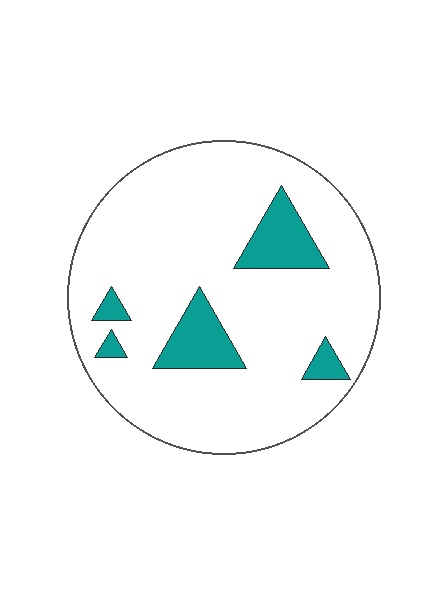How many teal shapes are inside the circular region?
5.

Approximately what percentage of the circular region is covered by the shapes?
Approximately 15%.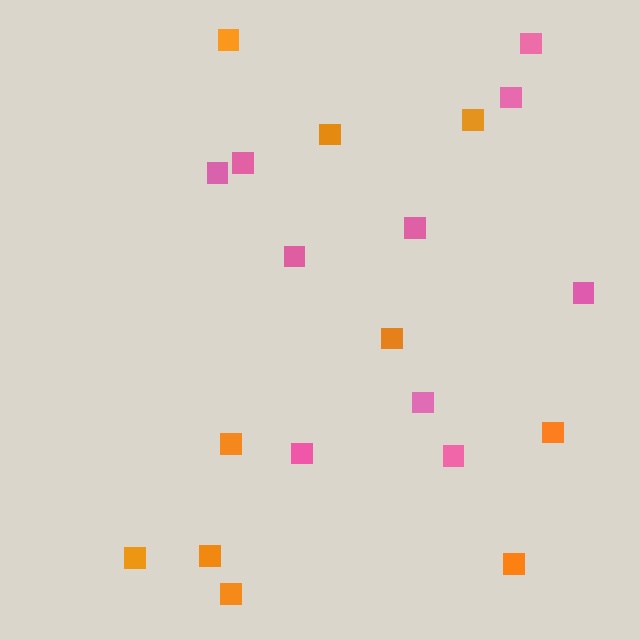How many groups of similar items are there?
There are 2 groups: one group of pink squares (10) and one group of orange squares (10).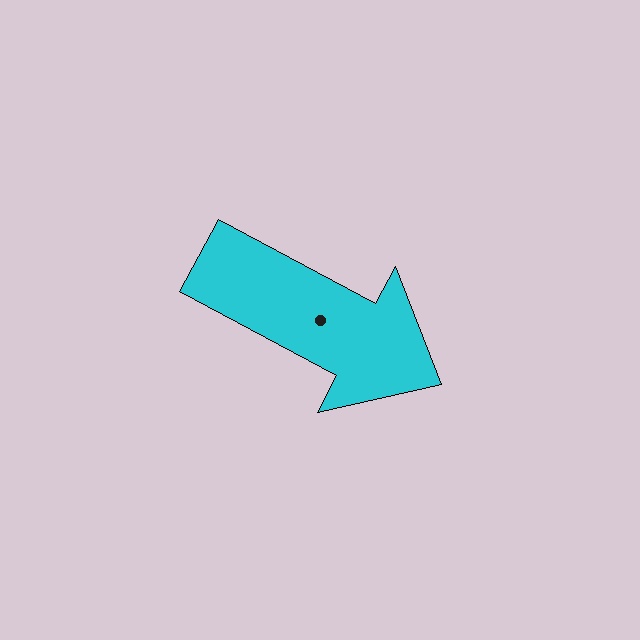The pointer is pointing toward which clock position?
Roughly 4 o'clock.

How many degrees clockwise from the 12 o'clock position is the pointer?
Approximately 118 degrees.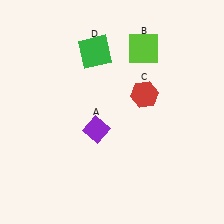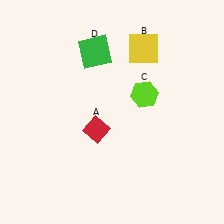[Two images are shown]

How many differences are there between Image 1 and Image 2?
There are 3 differences between the two images.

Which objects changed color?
A changed from purple to red. B changed from lime to yellow. C changed from red to lime.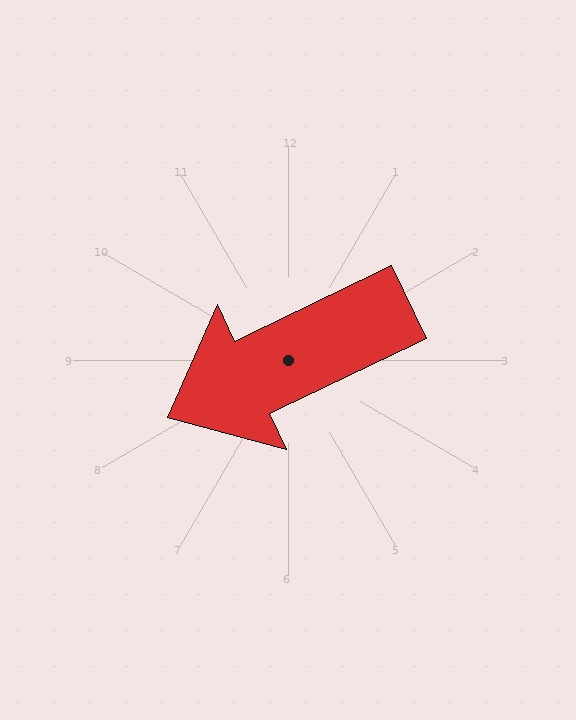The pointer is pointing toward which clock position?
Roughly 8 o'clock.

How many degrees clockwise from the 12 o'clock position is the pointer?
Approximately 244 degrees.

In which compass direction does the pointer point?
Southwest.